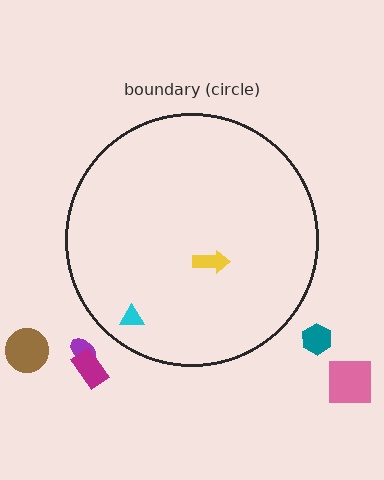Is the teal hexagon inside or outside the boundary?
Outside.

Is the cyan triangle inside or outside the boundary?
Inside.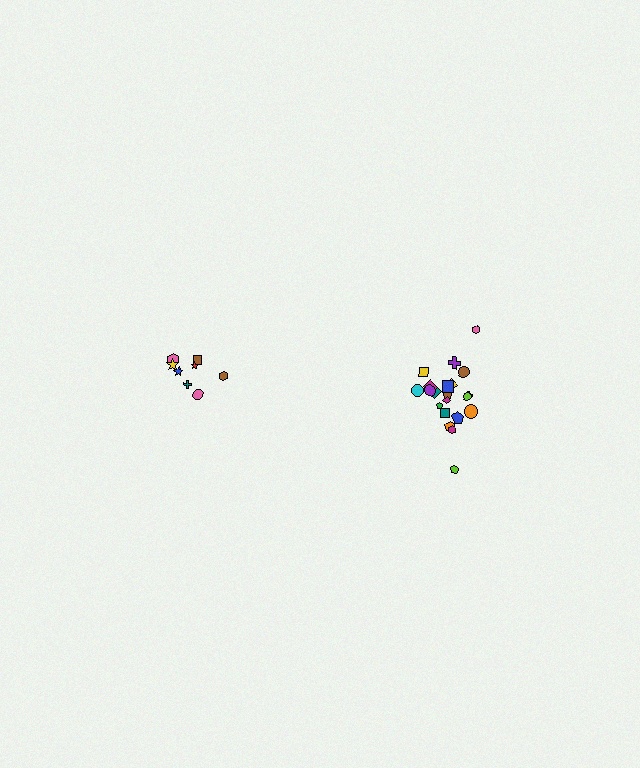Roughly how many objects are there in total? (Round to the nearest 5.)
Roughly 30 objects in total.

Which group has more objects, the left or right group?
The right group.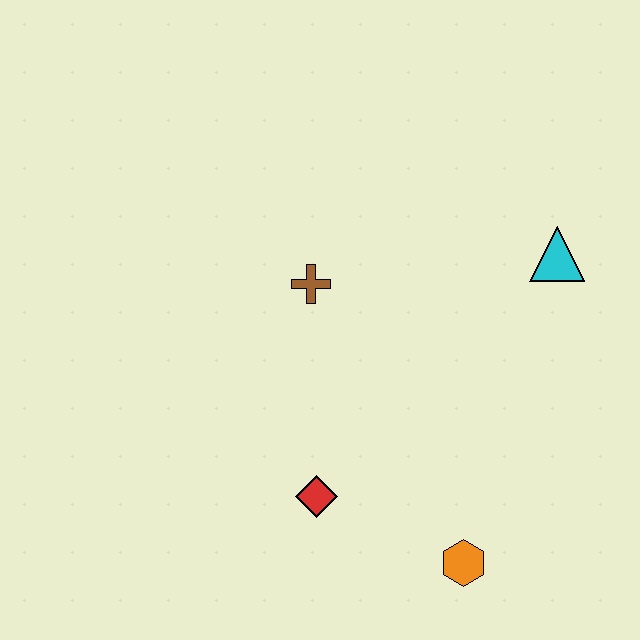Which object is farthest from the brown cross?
The orange hexagon is farthest from the brown cross.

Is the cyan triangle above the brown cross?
Yes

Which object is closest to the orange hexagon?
The red diamond is closest to the orange hexagon.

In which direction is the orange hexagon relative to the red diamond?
The orange hexagon is to the right of the red diamond.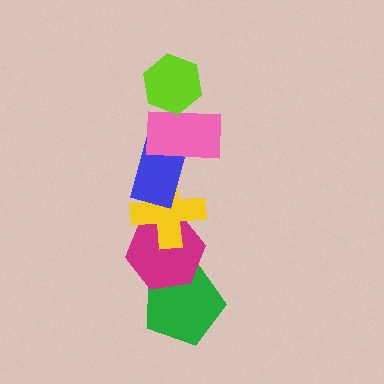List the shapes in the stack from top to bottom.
From top to bottom: the lime hexagon, the pink rectangle, the blue rectangle, the yellow cross, the magenta hexagon, the green pentagon.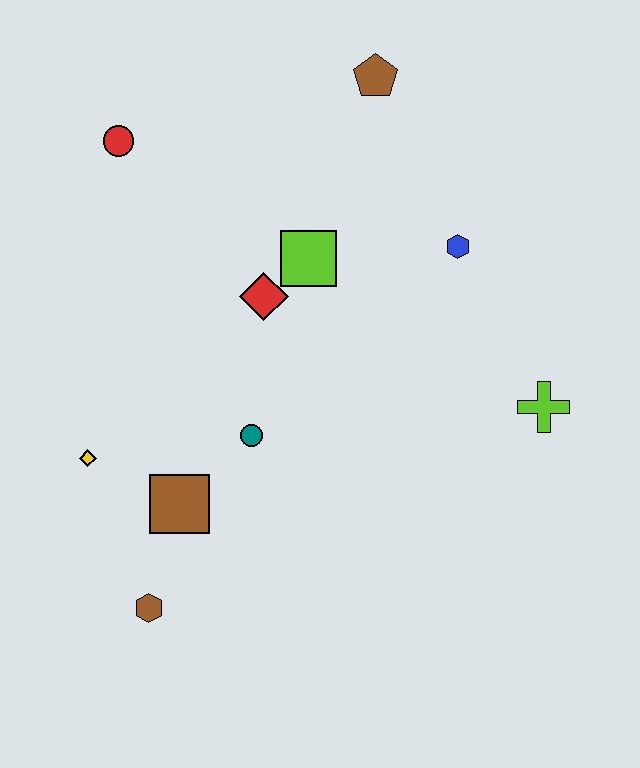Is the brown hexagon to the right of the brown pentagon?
No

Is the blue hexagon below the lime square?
No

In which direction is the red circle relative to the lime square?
The red circle is to the left of the lime square.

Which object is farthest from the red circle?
The lime cross is farthest from the red circle.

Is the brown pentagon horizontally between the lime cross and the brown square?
Yes